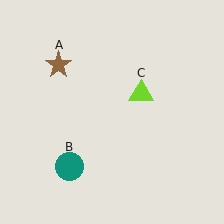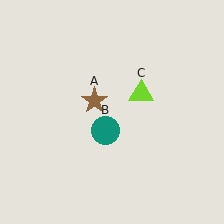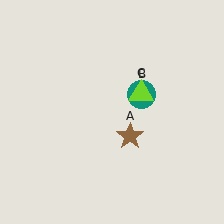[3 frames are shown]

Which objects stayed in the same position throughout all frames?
Lime triangle (object C) remained stationary.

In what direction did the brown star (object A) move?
The brown star (object A) moved down and to the right.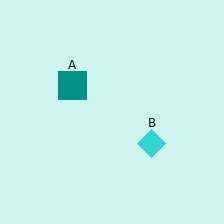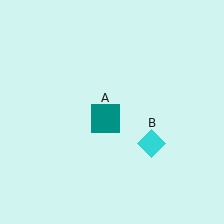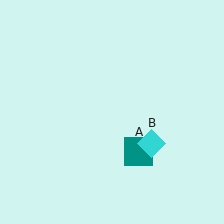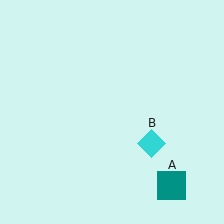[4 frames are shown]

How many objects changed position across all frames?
1 object changed position: teal square (object A).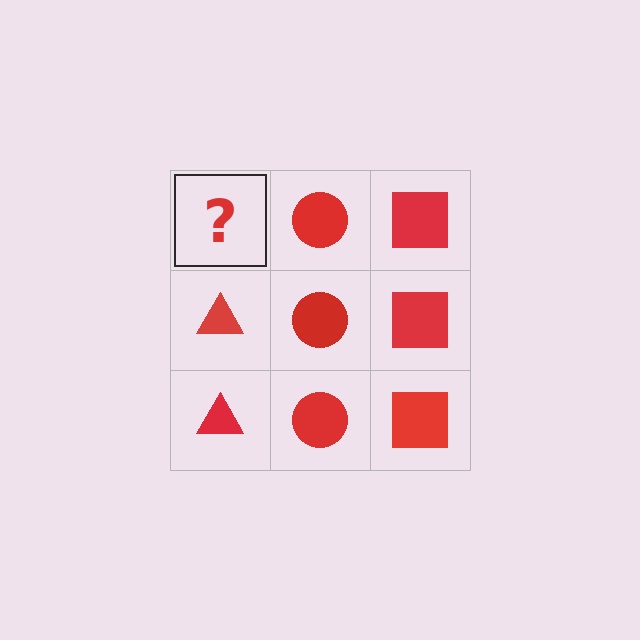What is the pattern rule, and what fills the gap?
The rule is that each column has a consistent shape. The gap should be filled with a red triangle.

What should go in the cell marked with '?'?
The missing cell should contain a red triangle.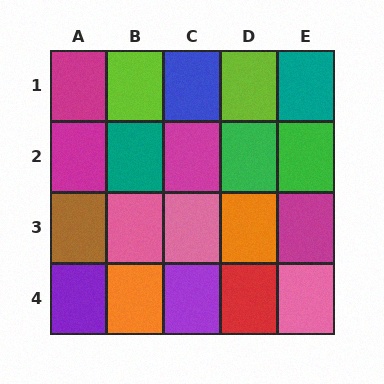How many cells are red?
1 cell is red.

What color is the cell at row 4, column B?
Orange.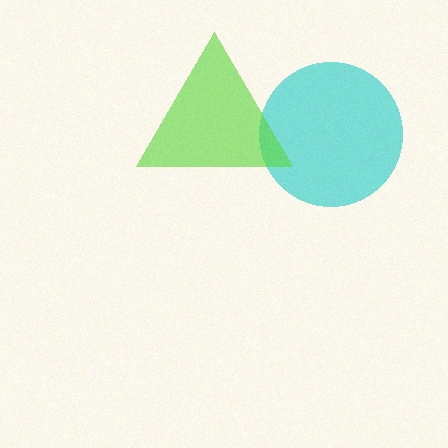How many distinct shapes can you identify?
There are 2 distinct shapes: a cyan circle, a lime triangle.